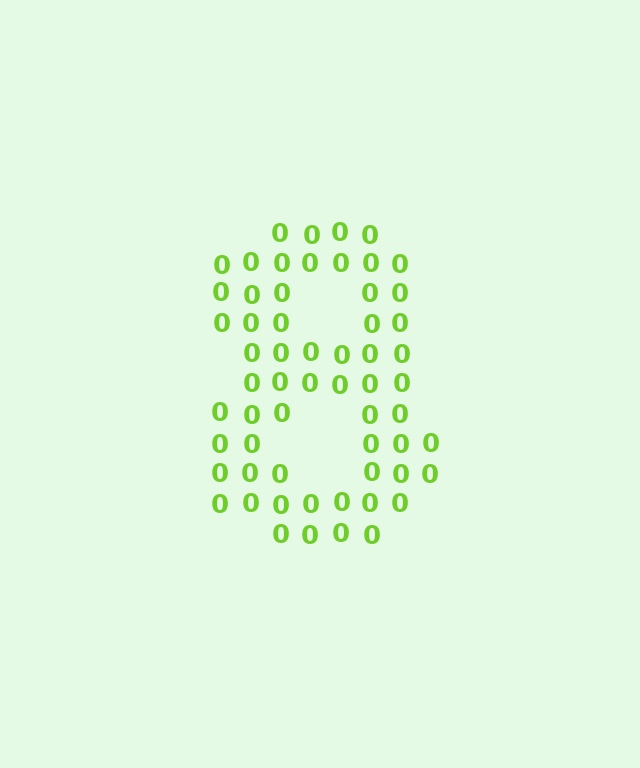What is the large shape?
The large shape is the digit 8.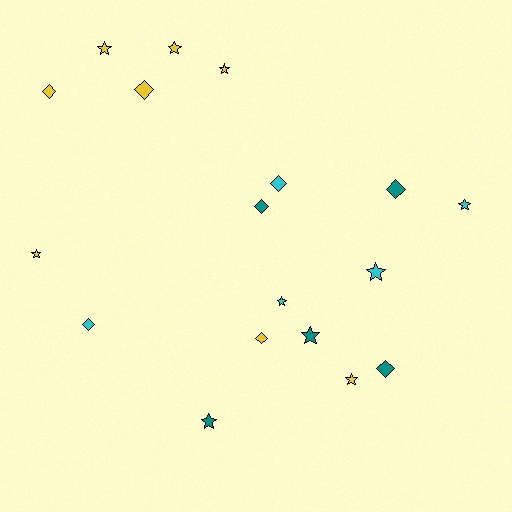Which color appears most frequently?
Yellow, with 8 objects.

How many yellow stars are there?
There are 5 yellow stars.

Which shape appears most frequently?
Star, with 10 objects.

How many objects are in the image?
There are 18 objects.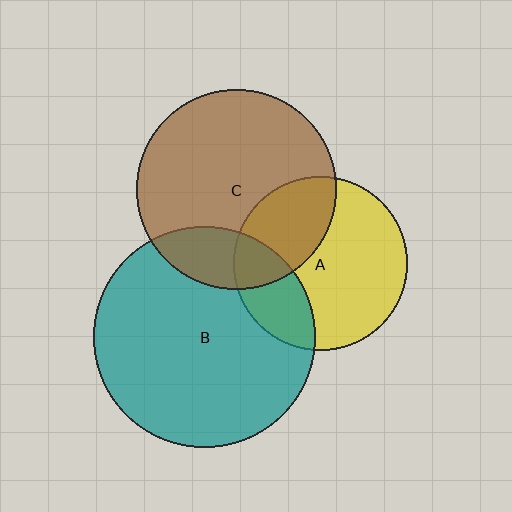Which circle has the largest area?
Circle B (teal).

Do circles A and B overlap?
Yes.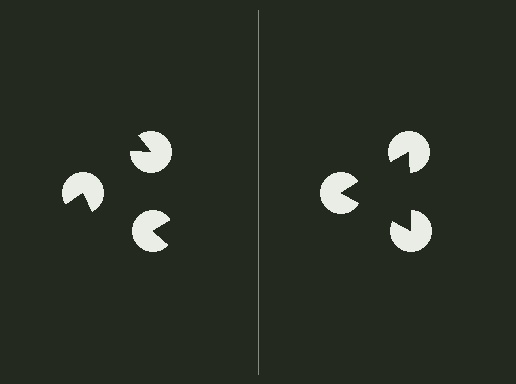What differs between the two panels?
The pac-man discs are positioned identically on both sides; only the wedge orientations differ. On the right they align to a triangle; on the left they are misaligned.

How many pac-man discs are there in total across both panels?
6 — 3 on each side.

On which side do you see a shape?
An illusory triangle appears on the right side. On the left side the wedge cuts are rotated, so no coherent shape forms.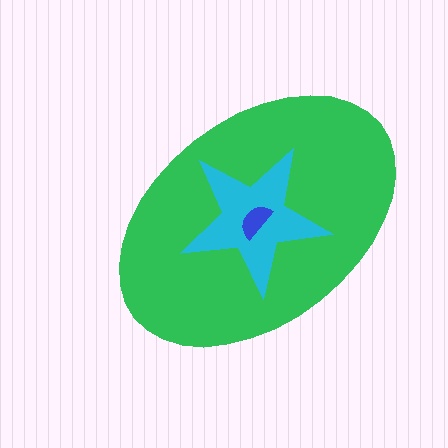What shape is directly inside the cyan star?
The blue semicircle.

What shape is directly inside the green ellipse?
The cyan star.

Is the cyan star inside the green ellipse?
Yes.